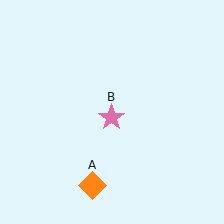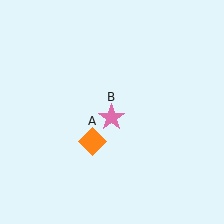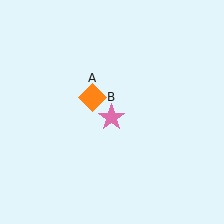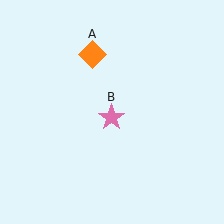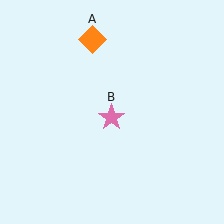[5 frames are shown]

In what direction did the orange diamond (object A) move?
The orange diamond (object A) moved up.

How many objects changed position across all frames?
1 object changed position: orange diamond (object A).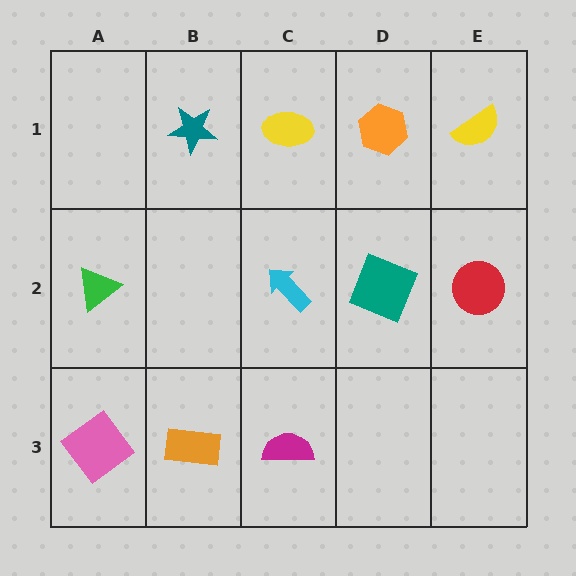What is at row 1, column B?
A teal star.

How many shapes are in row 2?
4 shapes.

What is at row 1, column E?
A yellow semicircle.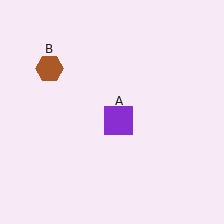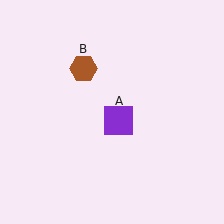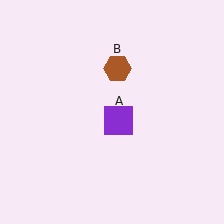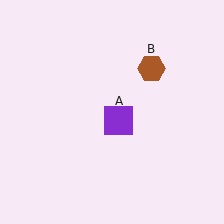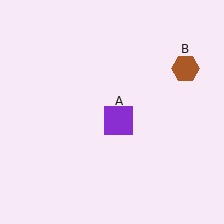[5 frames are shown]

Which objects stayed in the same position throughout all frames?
Purple square (object A) remained stationary.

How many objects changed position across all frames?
1 object changed position: brown hexagon (object B).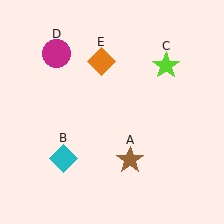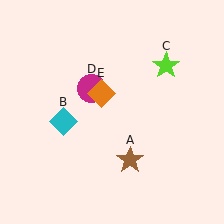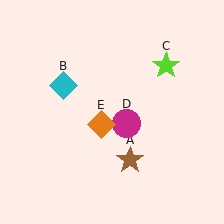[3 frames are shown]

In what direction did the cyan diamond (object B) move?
The cyan diamond (object B) moved up.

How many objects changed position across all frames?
3 objects changed position: cyan diamond (object B), magenta circle (object D), orange diamond (object E).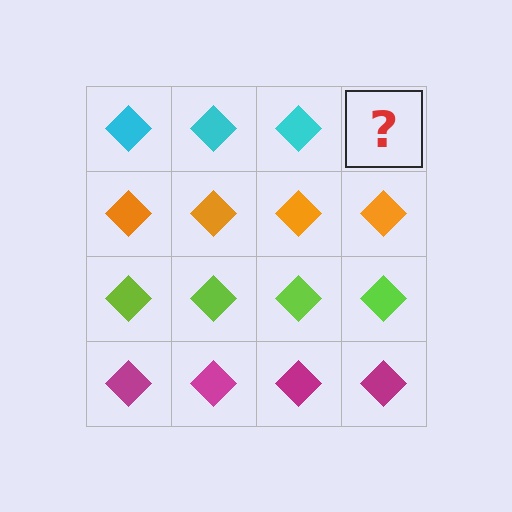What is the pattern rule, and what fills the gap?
The rule is that each row has a consistent color. The gap should be filled with a cyan diamond.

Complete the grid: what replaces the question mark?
The question mark should be replaced with a cyan diamond.